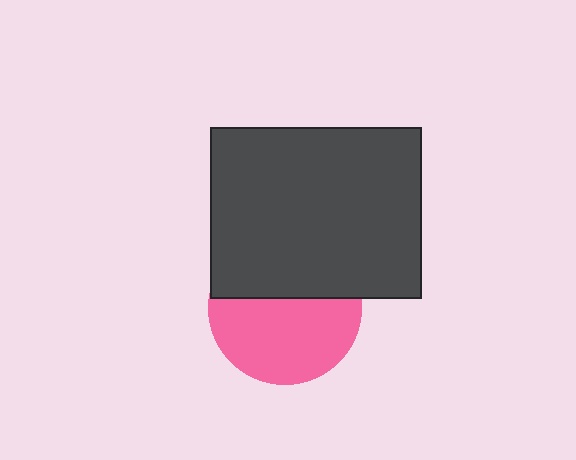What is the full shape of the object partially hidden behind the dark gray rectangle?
The partially hidden object is a pink circle.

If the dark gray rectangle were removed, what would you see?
You would see the complete pink circle.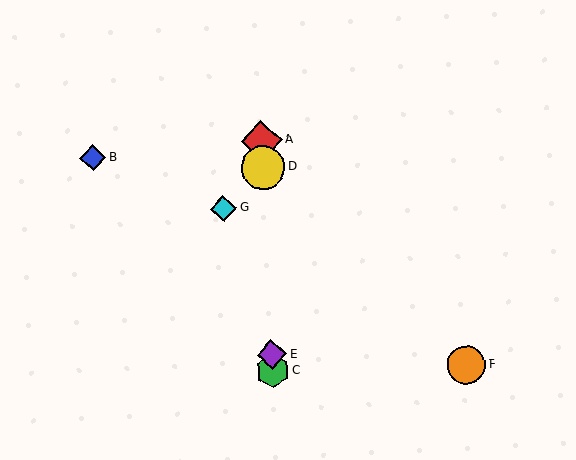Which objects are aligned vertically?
Objects A, C, D, E are aligned vertically.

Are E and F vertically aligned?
No, E is at x≈272 and F is at x≈466.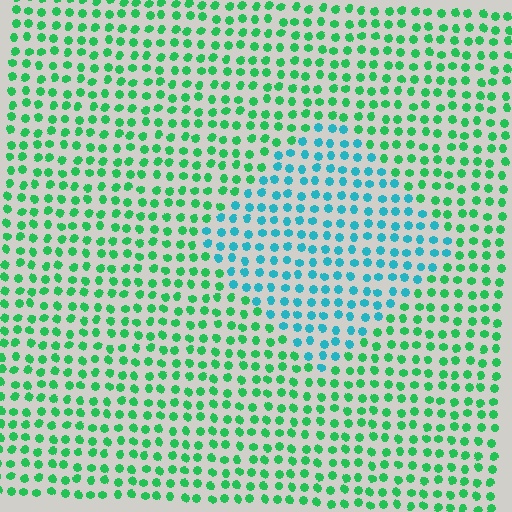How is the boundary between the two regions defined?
The boundary is defined purely by a slight shift in hue (about 47 degrees). Spacing, size, and orientation are identical on both sides.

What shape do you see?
I see a diamond.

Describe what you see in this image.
The image is filled with small green elements in a uniform arrangement. A diamond-shaped region is visible where the elements are tinted to a slightly different hue, forming a subtle color boundary.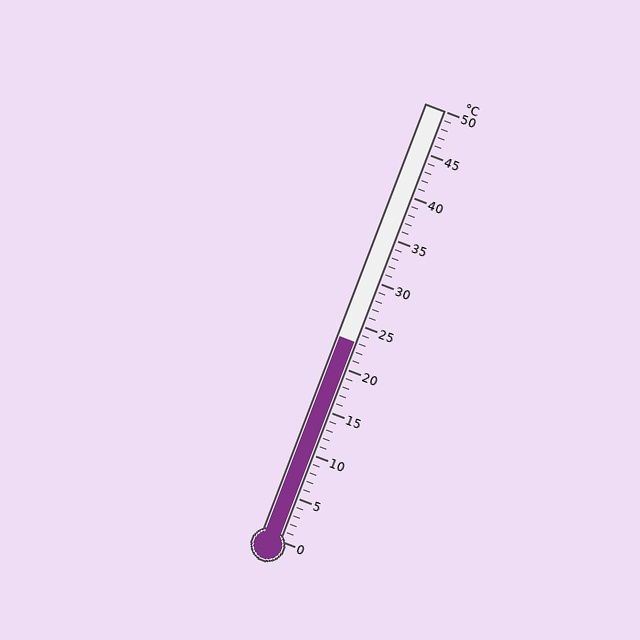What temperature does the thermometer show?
The thermometer shows approximately 23°C.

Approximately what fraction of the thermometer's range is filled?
The thermometer is filled to approximately 45% of its range.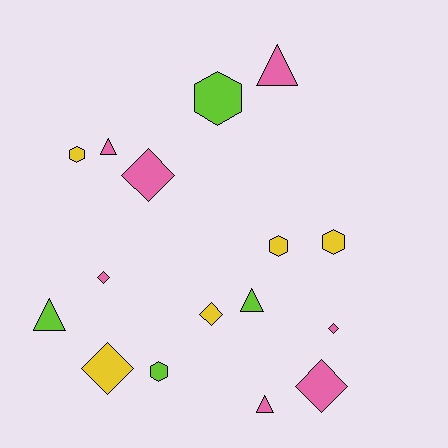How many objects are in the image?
There are 16 objects.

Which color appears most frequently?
Pink, with 7 objects.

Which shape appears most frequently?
Diamond, with 6 objects.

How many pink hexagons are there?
There are no pink hexagons.